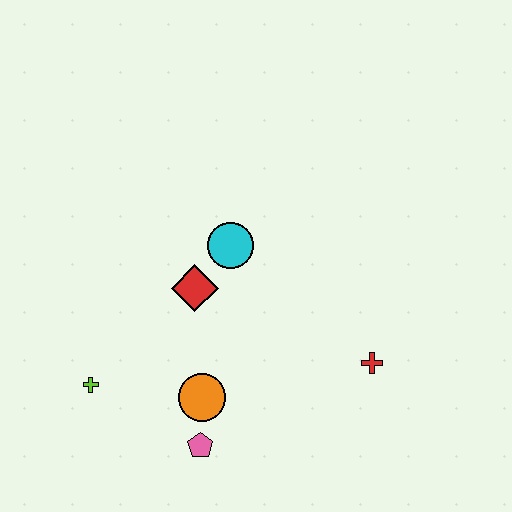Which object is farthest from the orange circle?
The red cross is farthest from the orange circle.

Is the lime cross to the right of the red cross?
No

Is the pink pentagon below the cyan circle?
Yes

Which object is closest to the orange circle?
The pink pentagon is closest to the orange circle.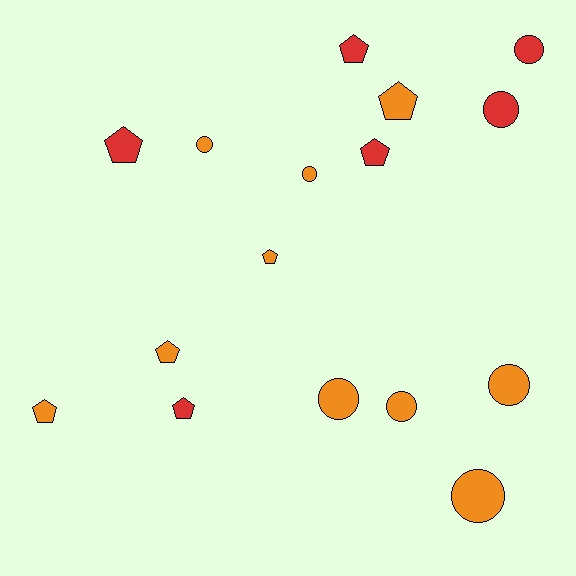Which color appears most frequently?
Orange, with 10 objects.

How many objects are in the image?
There are 16 objects.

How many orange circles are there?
There are 6 orange circles.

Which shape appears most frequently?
Circle, with 8 objects.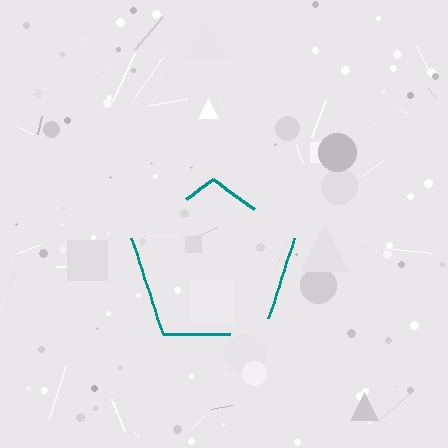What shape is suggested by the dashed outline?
The dashed outline suggests a pentagon.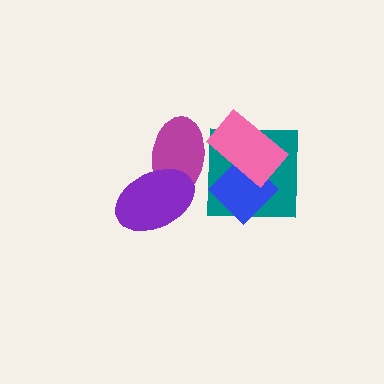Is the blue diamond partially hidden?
Yes, it is partially covered by another shape.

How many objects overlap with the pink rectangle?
2 objects overlap with the pink rectangle.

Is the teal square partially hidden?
Yes, it is partially covered by another shape.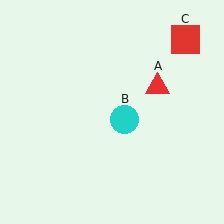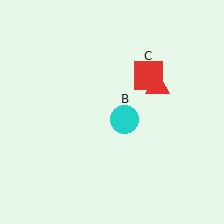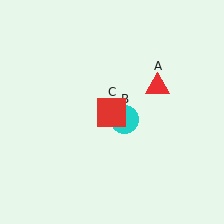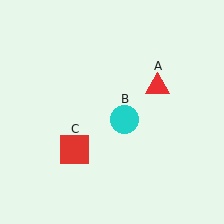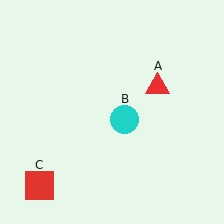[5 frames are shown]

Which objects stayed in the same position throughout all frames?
Red triangle (object A) and cyan circle (object B) remained stationary.